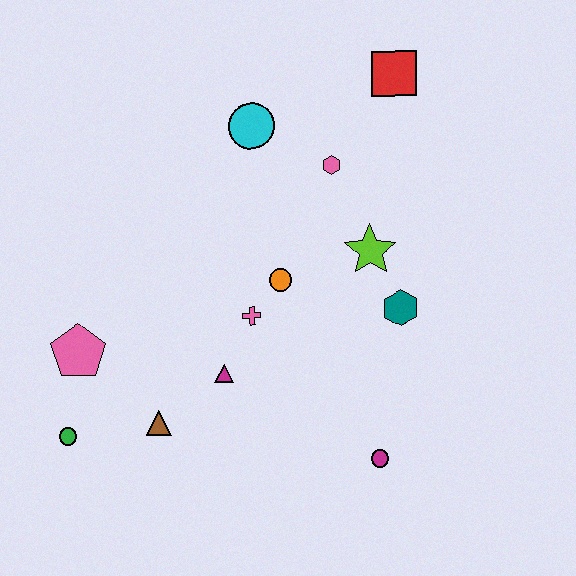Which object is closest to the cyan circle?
The pink hexagon is closest to the cyan circle.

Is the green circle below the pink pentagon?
Yes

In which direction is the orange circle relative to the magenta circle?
The orange circle is above the magenta circle.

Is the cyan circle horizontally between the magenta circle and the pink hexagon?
No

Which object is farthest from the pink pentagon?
The red square is farthest from the pink pentagon.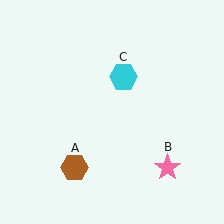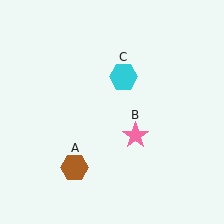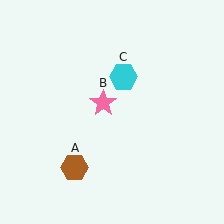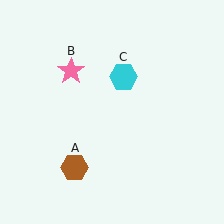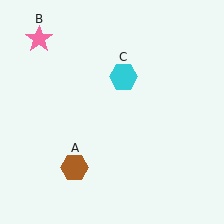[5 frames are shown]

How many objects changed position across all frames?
1 object changed position: pink star (object B).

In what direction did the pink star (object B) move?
The pink star (object B) moved up and to the left.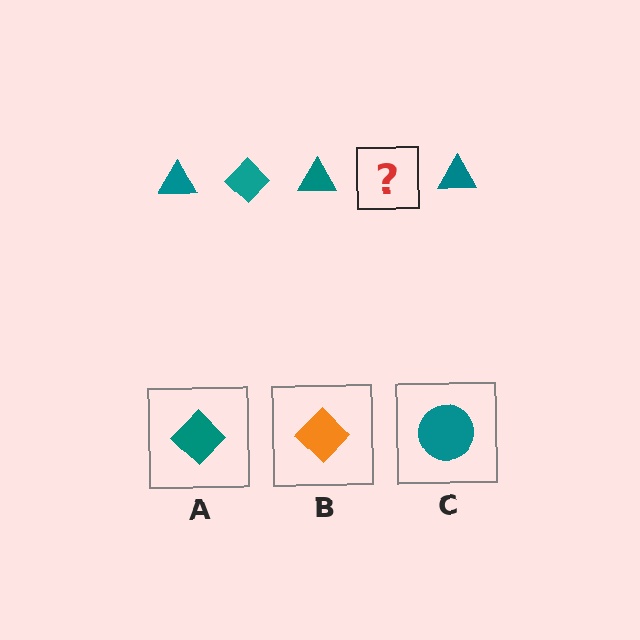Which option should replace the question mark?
Option A.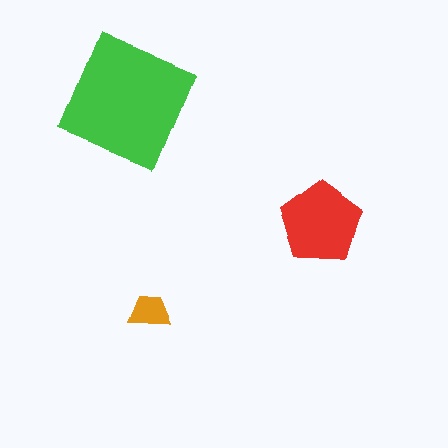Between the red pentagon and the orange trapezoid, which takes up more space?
The red pentagon.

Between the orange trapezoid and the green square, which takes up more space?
The green square.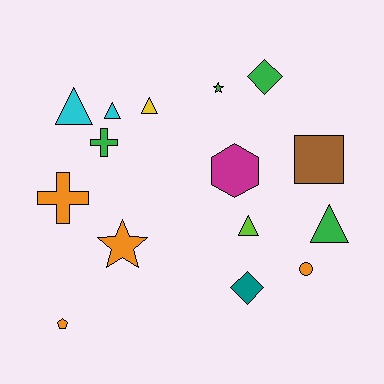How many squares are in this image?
There is 1 square.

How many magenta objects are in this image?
There is 1 magenta object.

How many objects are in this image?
There are 15 objects.